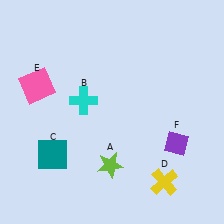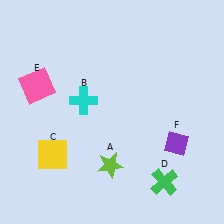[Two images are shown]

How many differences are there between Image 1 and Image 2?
There are 2 differences between the two images.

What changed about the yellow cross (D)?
In Image 1, D is yellow. In Image 2, it changed to green.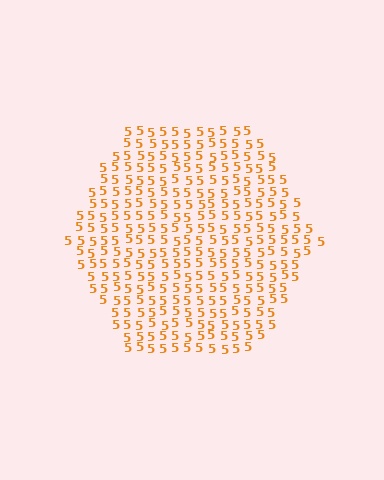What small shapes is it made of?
It is made of small digit 5's.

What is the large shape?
The large shape is a hexagon.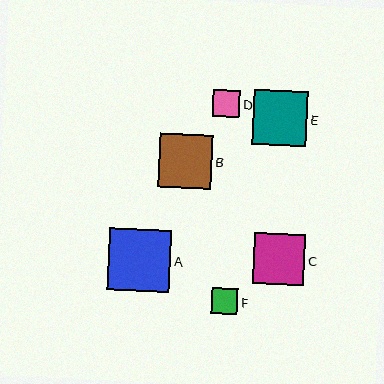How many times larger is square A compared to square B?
Square A is approximately 1.2 times the size of square B.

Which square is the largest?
Square A is the largest with a size of approximately 62 pixels.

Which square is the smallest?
Square F is the smallest with a size of approximately 26 pixels.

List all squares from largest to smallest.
From largest to smallest: A, E, B, C, D, F.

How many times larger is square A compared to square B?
Square A is approximately 1.2 times the size of square B.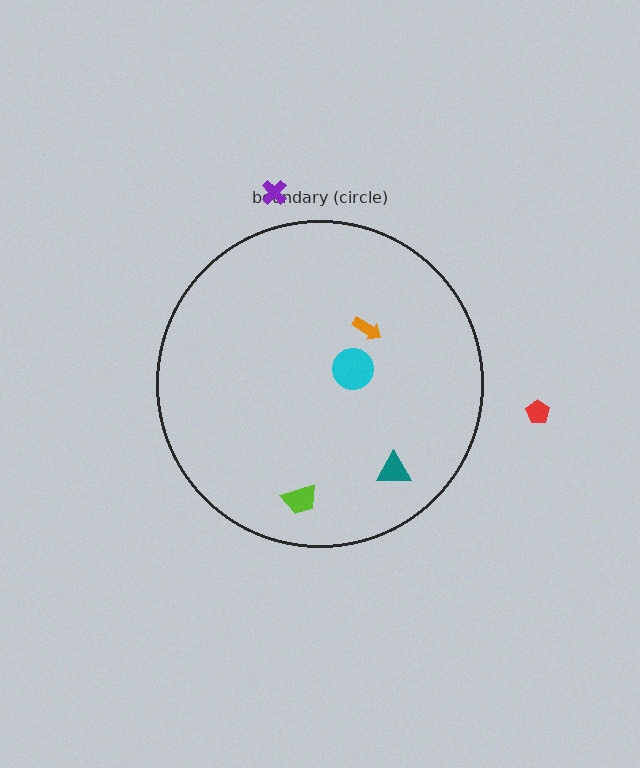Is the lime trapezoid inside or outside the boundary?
Inside.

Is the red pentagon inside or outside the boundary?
Outside.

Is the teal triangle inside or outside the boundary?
Inside.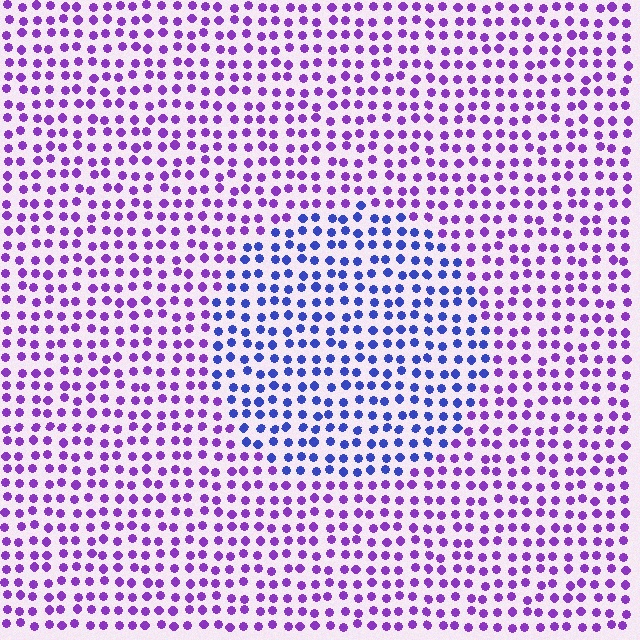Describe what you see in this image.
The image is filled with small purple elements in a uniform arrangement. A circle-shaped region is visible where the elements are tinted to a slightly different hue, forming a subtle color boundary.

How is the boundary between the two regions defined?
The boundary is defined purely by a slight shift in hue (about 44 degrees). Spacing, size, and orientation are identical on both sides.